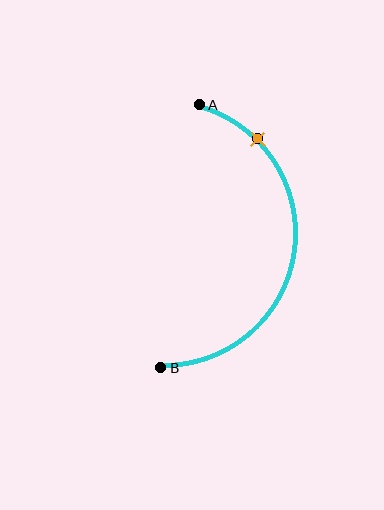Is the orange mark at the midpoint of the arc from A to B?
No. The orange mark lies on the arc but is closer to endpoint A. The arc midpoint would be at the point on the curve equidistant along the arc from both A and B.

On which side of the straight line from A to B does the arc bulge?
The arc bulges to the right of the straight line connecting A and B.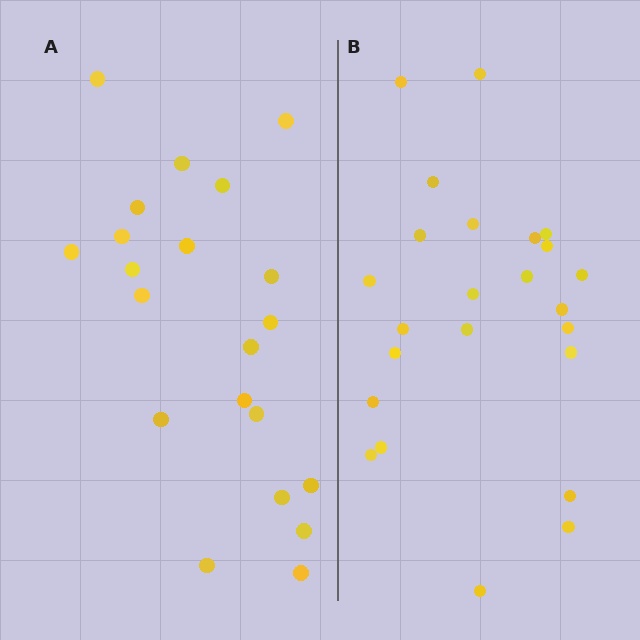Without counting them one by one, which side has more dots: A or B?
Region B (the right region) has more dots.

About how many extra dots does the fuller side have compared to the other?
Region B has just a few more — roughly 2 or 3 more dots than region A.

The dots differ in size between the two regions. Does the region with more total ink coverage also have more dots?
No. Region A has more total ink coverage because its dots are larger, but region B actually contains more individual dots. Total area can be misleading — the number of items is what matters here.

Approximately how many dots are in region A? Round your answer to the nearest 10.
About 20 dots. (The exact count is 21, which rounds to 20.)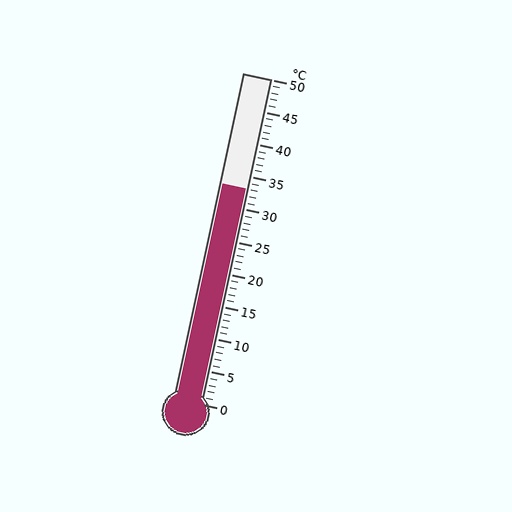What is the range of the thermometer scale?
The thermometer scale ranges from 0°C to 50°C.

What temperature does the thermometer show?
The thermometer shows approximately 33°C.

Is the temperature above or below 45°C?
The temperature is below 45°C.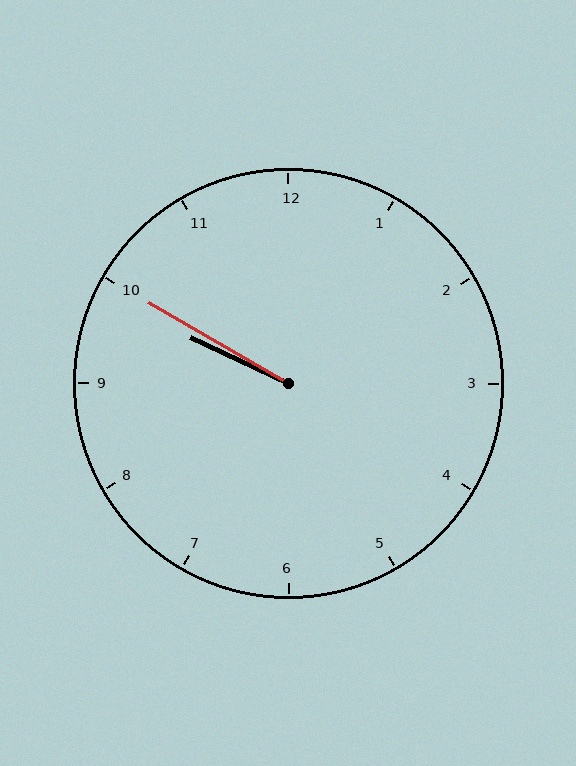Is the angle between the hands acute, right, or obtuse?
It is acute.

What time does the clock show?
9:50.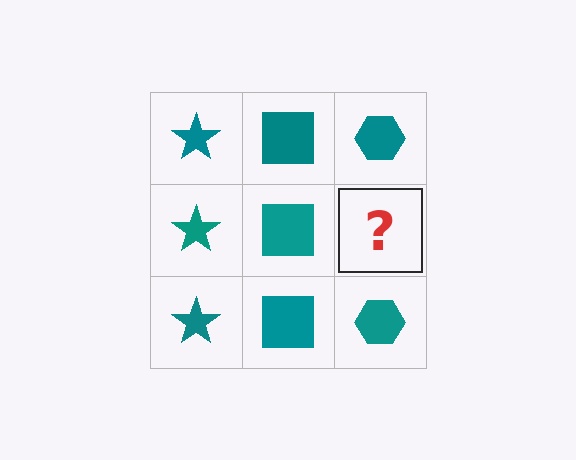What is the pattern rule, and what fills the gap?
The rule is that each column has a consistent shape. The gap should be filled with a teal hexagon.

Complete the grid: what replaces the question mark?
The question mark should be replaced with a teal hexagon.